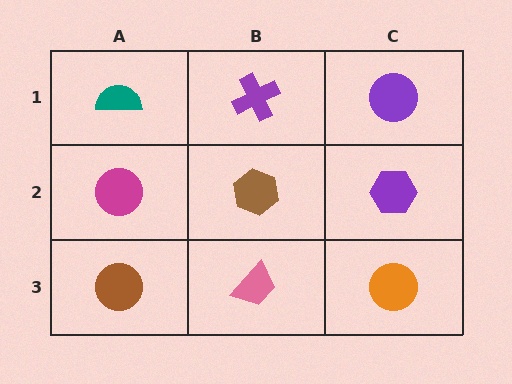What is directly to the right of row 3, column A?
A pink trapezoid.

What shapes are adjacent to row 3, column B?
A brown hexagon (row 2, column B), a brown circle (row 3, column A), an orange circle (row 3, column C).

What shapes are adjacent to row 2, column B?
A purple cross (row 1, column B), a pink trapezoid (row 3, column B), a magenta circle (row 2, column A), a purple hexagon (row 2, column C).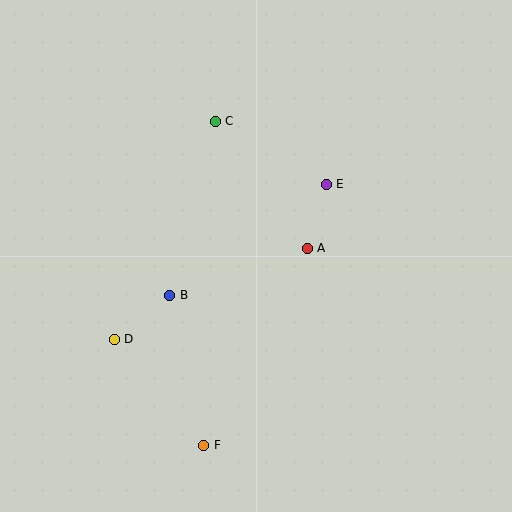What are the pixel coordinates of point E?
Point E is at (326, 184).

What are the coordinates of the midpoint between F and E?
The midpoint between F and E is at (265, 315).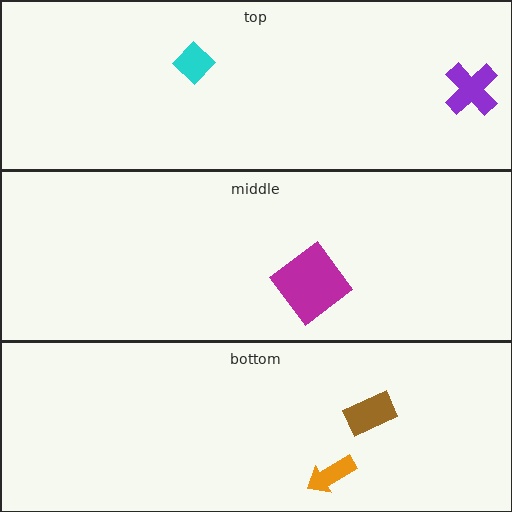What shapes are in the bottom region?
The orange arrow, the brown rectangle.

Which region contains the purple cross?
The top region.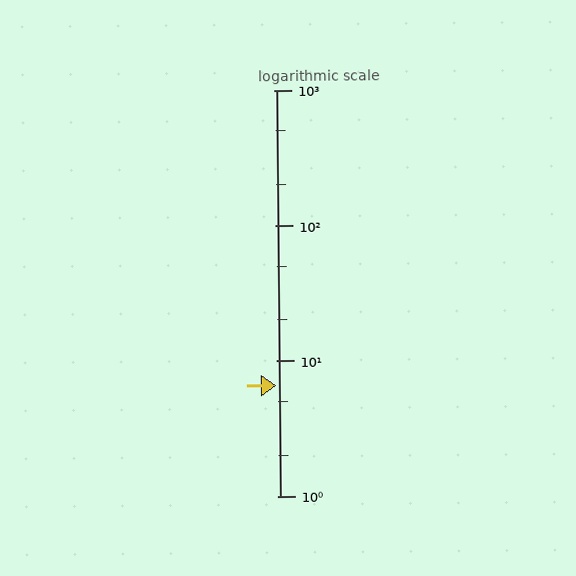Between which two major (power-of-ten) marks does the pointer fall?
The pointer is between 1 and 10.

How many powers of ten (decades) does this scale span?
The scale spans 3 decades, from 1 to 1000.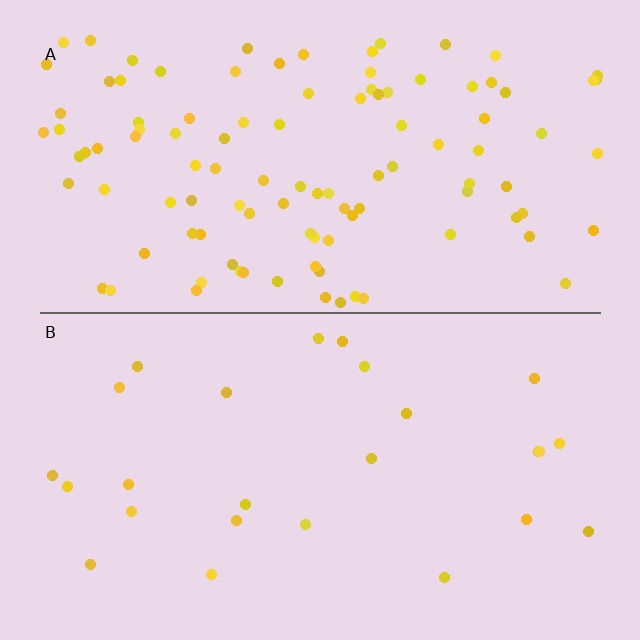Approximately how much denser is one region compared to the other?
Approximately 4.2× — region A over region B.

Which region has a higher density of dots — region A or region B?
A (the top).